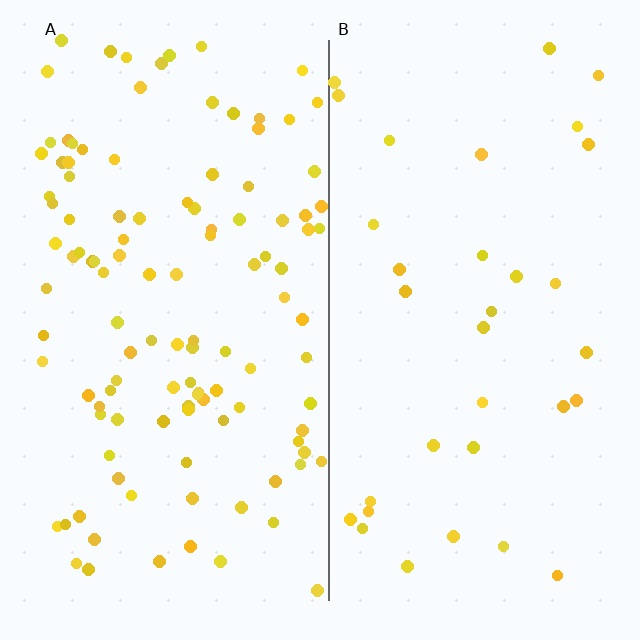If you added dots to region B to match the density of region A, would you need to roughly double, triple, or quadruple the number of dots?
Approximately triple.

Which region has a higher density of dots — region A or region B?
A (the left).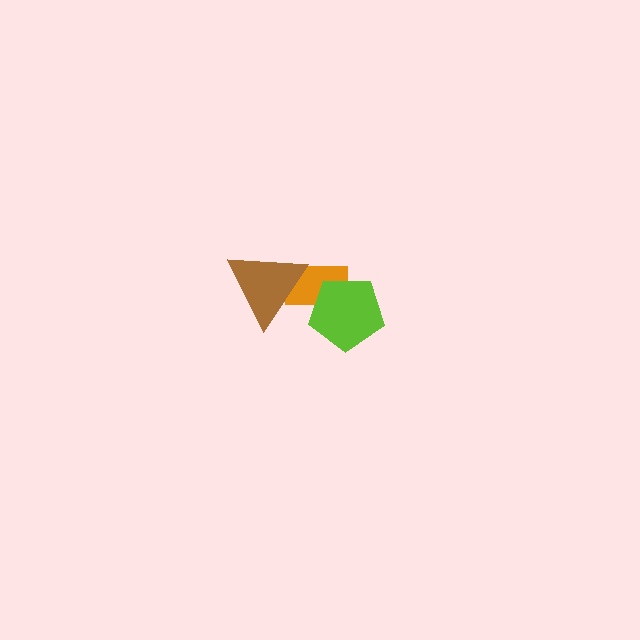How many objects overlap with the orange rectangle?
2 objects overlap with the orange rectangle.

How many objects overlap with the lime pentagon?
1 object overlaps with the lime pentagon.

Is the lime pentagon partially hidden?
No, no other shape covers it.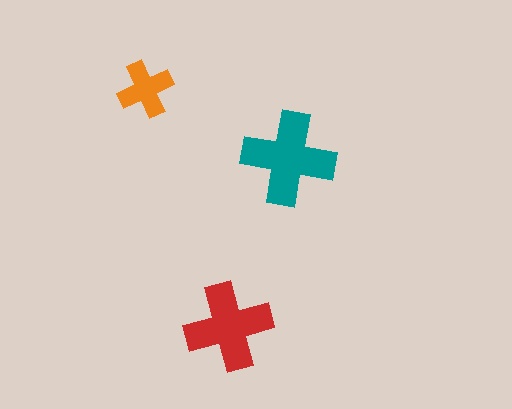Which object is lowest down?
The red cross is bottommost.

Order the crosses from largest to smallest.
the teal one, the red one, the orange one.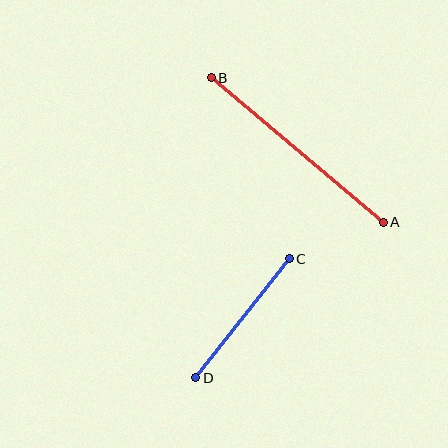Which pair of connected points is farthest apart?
Points A and B are farthest apart.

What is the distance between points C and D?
The distance is approximately 152 pixels.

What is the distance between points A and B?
The distance is approximately 224 pixels.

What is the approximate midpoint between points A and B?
The midpoint is at approximately (297, 150) pixels.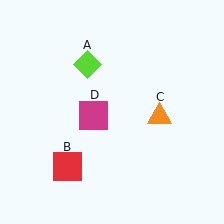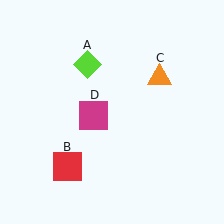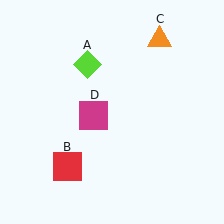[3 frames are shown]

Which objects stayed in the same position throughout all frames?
Lime diamond (object A) and red square (object B) and magenta square (object D) remained stationary.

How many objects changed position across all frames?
1 object changed position: orange triangle (object C).